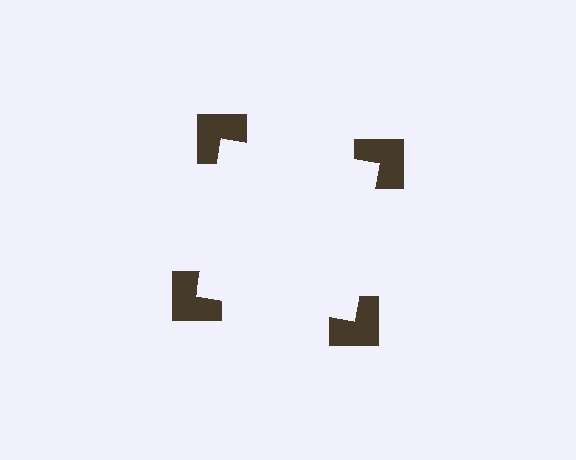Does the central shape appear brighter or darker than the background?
It typically appears slightly brighter than the background, even though no actual brightness change is drawn.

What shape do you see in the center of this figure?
An illusory square — its edges are inferred from the aligned wedge cuts in the notched squares, not physically drawn.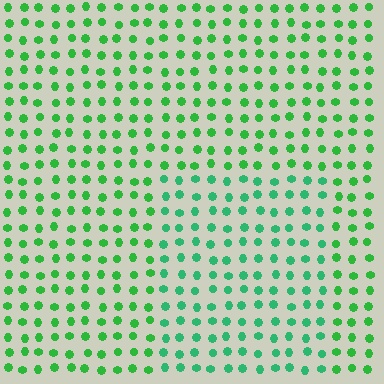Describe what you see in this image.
The image is filled with small green elements in a uniform arrangement. A rectangle-shaped region is visible where the elements are tinted to a slightly different hue, forming a subtle color boundary.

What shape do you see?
I see a rectangle.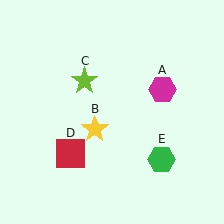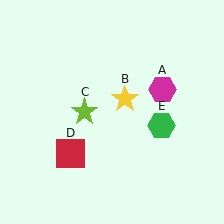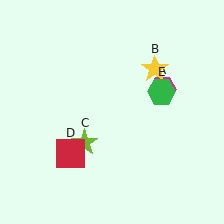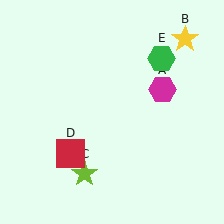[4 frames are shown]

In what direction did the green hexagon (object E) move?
The green hexagon (object E) moved up.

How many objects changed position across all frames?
3 objects changed position: yellow star (object B), lime star (object C), green hexagon (object E).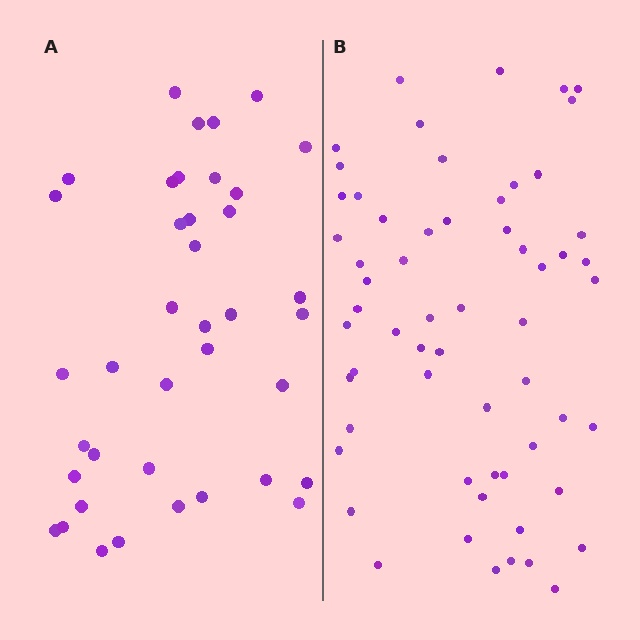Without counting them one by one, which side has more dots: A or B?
Region B (the right region) has more dots.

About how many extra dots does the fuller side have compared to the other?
Region B has approximately 20 more dots than region A.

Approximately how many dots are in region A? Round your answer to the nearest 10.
About 40 dots. (The exact count is 39, which rounds to 40.)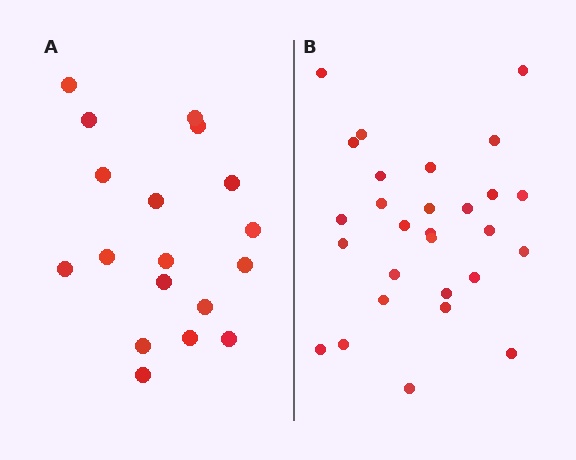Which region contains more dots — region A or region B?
Region B (the right region) has more dots.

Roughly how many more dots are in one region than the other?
Region B has roughly 10 or so more dots than region A.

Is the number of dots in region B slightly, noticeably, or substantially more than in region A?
Region B has substantially more. The ratio is roughly 1.6 to 1.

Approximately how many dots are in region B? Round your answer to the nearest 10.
About 30 dots. (The exact count is 28, which rounds to 30.)